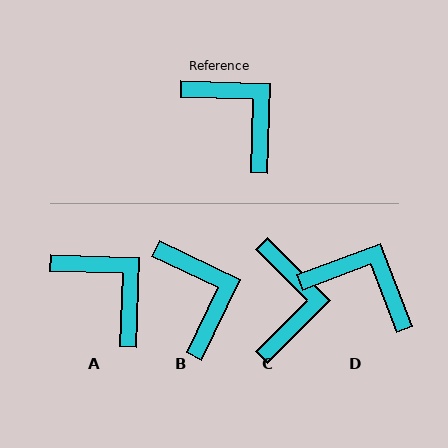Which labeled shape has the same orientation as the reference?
A.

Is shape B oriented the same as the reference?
No, it is off by about 23 degrees.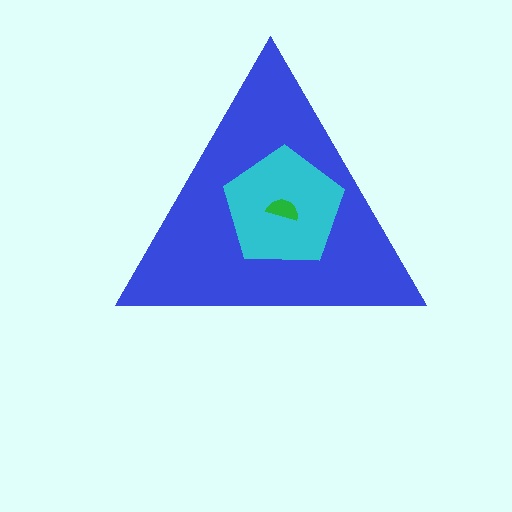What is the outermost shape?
The blue triangle.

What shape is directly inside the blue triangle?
The cyan pentagon.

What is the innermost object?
The green semicircle.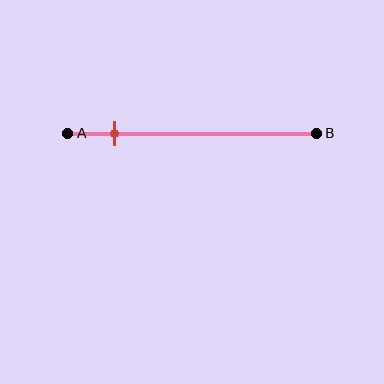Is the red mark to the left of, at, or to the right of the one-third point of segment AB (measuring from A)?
The red mark is to the left of the one-third point of segment AB.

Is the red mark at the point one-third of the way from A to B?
No, the mark is at about 20% from A, not at the 33% one-third point.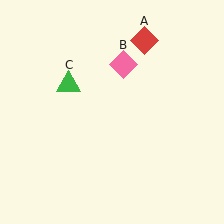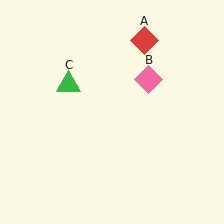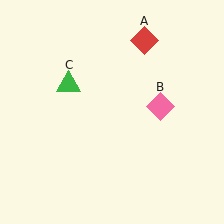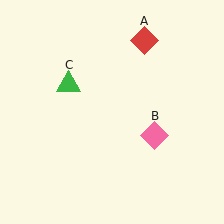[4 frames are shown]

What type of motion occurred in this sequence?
The pink diamond (object B) rotated clockwise around the center of the scene.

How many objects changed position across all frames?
1 object changed position: pink diamond (object B).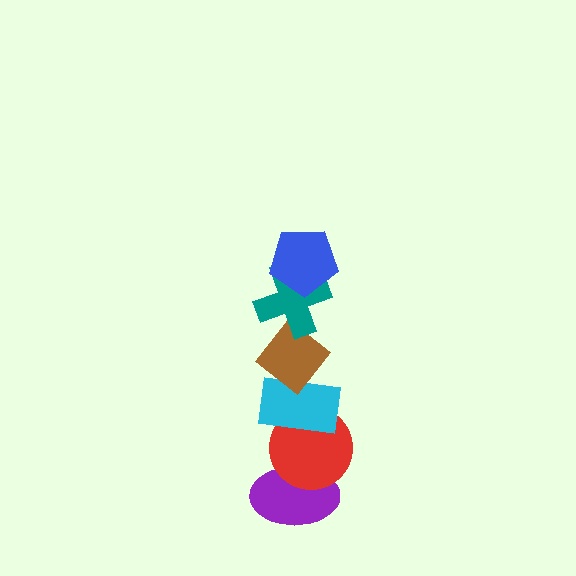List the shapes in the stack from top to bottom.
From top to bottom: the blue pentagon, the teal cross, the brown diamond, the cyan rectangle, the red circle, the purple ellipse.